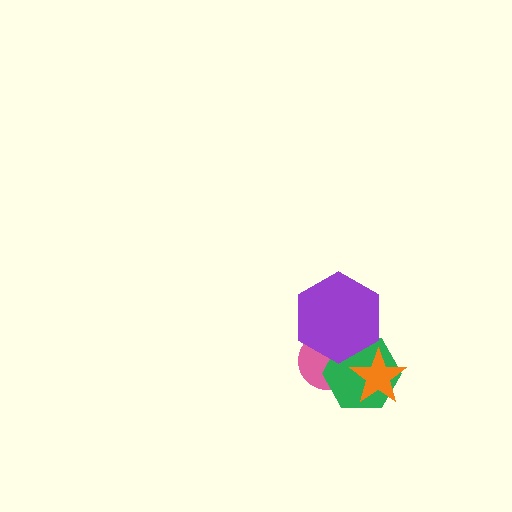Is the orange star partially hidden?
No, no other shape covers it.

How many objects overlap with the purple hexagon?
2 objects overlap with the purple hexagon.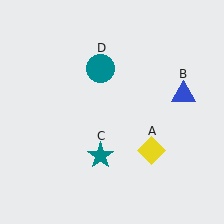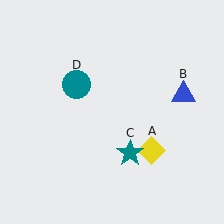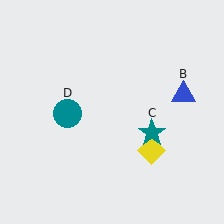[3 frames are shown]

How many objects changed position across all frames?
2 objects changed position: teal star (object C), teal circle (object D).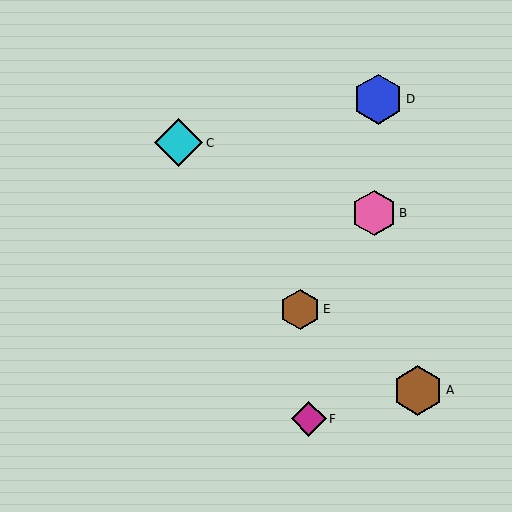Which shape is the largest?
The blue hexagon (labeled D) is the largest.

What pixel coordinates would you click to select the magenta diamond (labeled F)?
Click at (309, 419) to select the magenta diamond F.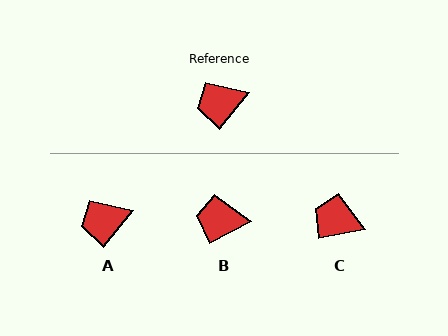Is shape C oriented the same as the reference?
No, it is off by about 39 degrees.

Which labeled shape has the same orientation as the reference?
A.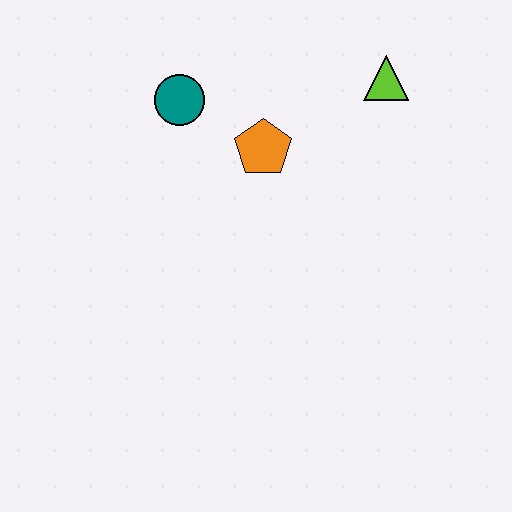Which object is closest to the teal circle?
The orange pentagon is closest to the teal circle.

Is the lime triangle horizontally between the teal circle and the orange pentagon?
No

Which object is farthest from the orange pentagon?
The lime triangle is farthest from the orange pentagon.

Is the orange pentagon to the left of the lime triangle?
Yes